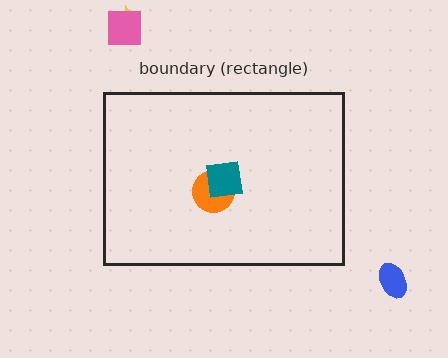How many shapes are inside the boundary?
3 inside, 3 outside.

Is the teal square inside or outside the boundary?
Inside.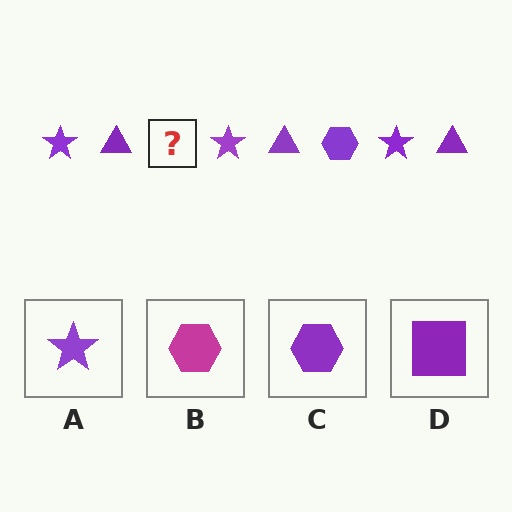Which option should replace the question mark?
Option C.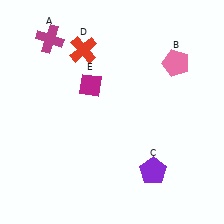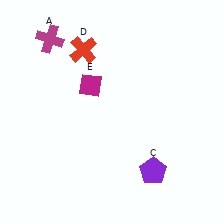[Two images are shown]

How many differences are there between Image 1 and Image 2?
There is 1 difference between the two images.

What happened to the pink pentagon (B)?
The pink pentagon (B) was removed in Image 2. It was in the top-right area of Image 1.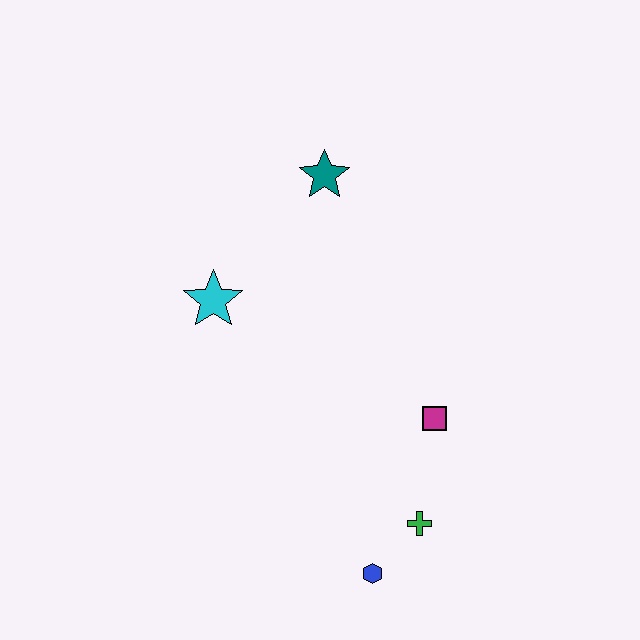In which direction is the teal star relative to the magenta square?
The teal star is above the magenta square.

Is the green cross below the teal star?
Yes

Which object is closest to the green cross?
The blue hexagon is closest to the green cross.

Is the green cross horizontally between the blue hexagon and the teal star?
No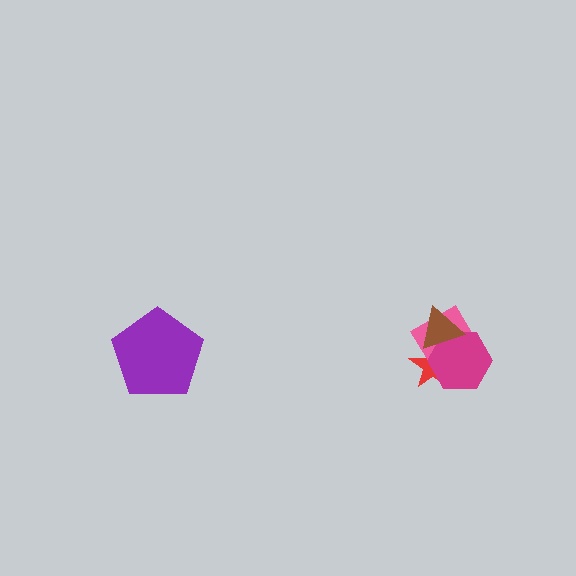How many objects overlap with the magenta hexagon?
3 objects overlap with the magenta hexagon.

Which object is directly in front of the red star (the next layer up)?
The pink diamond is directly in front of the red star.